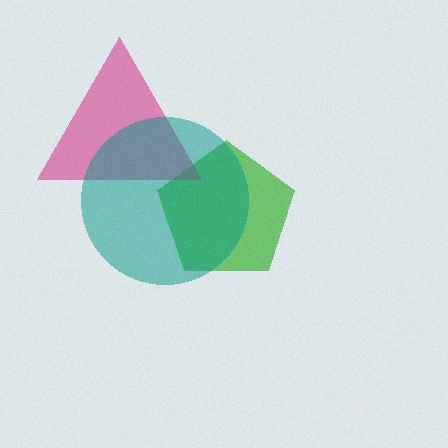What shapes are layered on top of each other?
The layered shapes are: a green pentagon, a magenta triangle, a teal circle.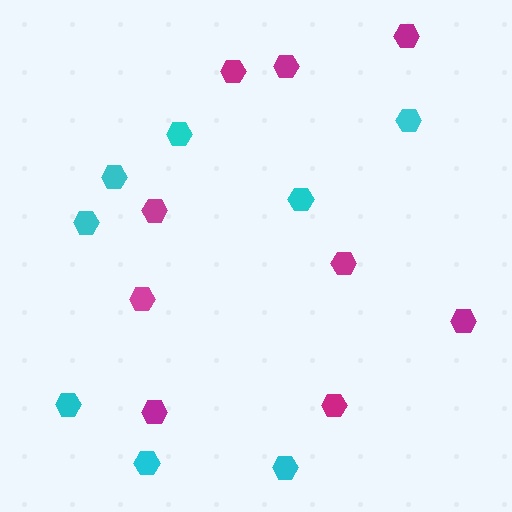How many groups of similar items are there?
There are 2 groups: one group of cyan hexagons (8) and one group of magenta hexagons (9).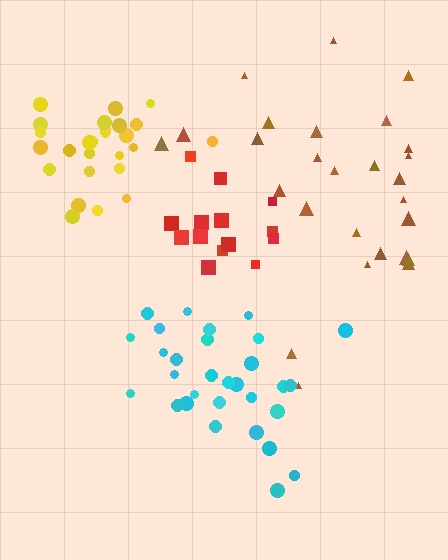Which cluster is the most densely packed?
Yellow.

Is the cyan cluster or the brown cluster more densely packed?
Cyan.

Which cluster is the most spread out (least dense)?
Brown.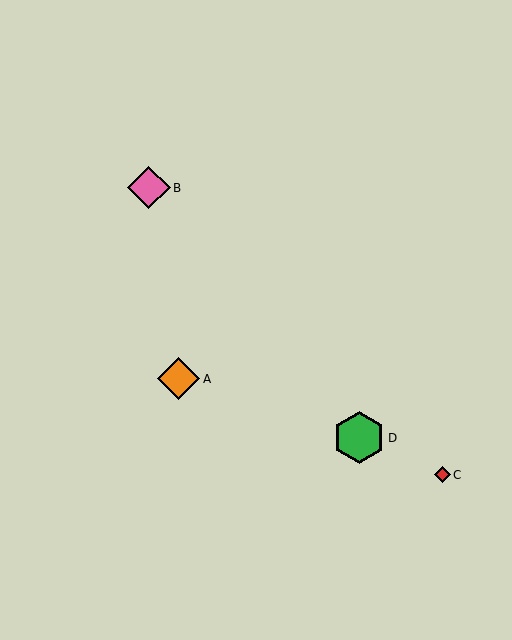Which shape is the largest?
The green hexagon (labeled D) is the largest.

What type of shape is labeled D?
Shape D is a green hexagon.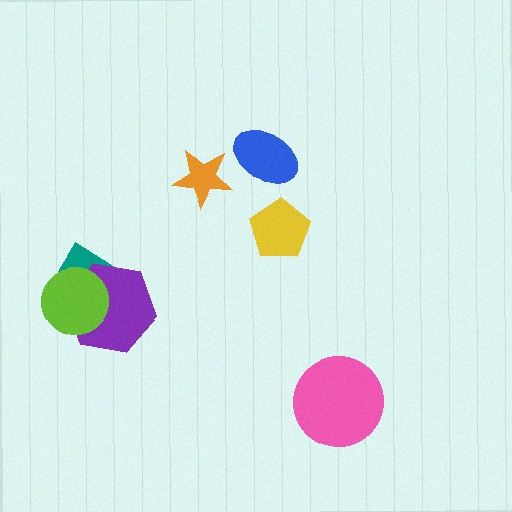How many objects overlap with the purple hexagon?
2 objects overlap with the purple hexagon.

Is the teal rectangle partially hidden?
Yes, it is partially covered by another shape.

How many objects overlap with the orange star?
0 objects overlap with the orange star.